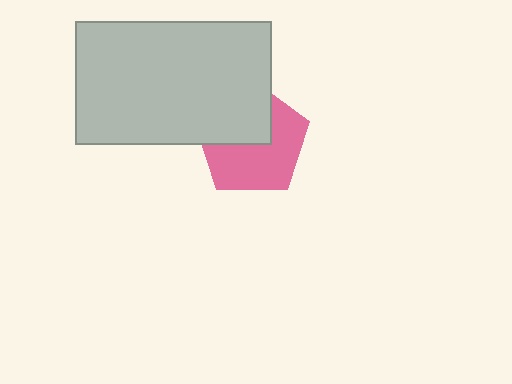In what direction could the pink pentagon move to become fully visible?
The pink pentagon could move toward the lower-right. That would shift it out from behind the light gray rectangle entirely.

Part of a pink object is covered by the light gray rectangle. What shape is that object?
It is a pentagon.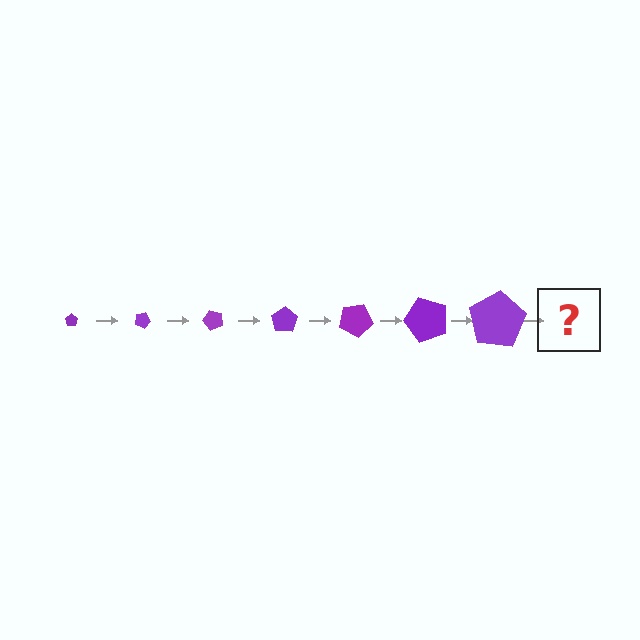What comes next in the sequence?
The next element should be a pentagon, larger than the previous one and rotated 175 degrees from the start.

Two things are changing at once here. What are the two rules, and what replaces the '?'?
The two rules are that the pentagon grows larger each step and it rotates 25 degrees each step. The '?' should be a pentagon, larger than the previous one and rotated 175 degrees from the start.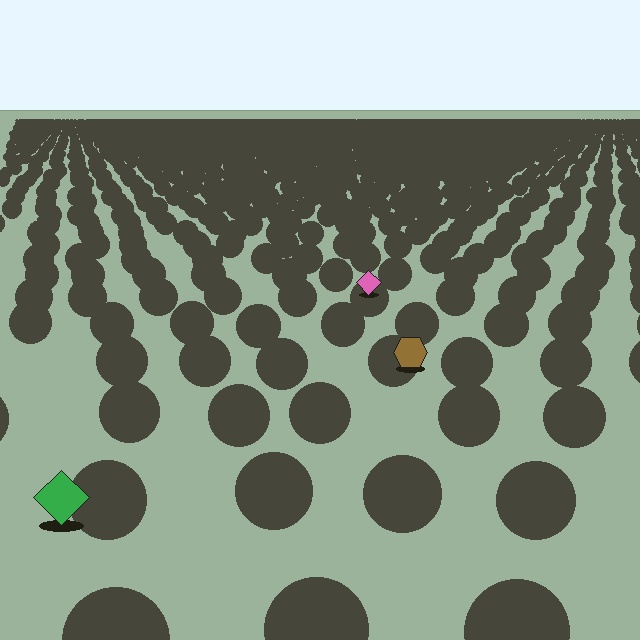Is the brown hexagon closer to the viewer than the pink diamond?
Yes. The brown hexagon is closer — you can tell from the texture gradient: the ground texture is coarser near it.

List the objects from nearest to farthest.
From nearest to farthest: the green diamond, the brown hexagon, the pink diamond.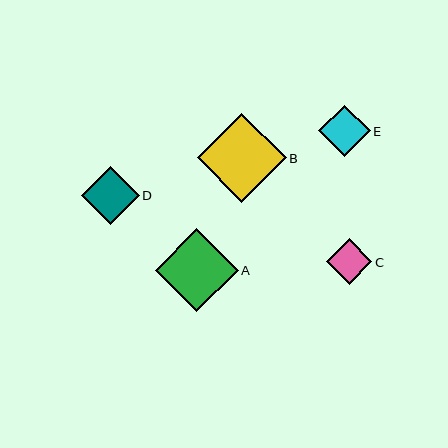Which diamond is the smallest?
Diamond C is the smallest with a size of approximately 46 pixels.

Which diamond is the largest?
Diamond B is the largest with a size of approximately 89 pixels.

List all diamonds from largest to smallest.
From largest to smallest: B, A, D, E, C.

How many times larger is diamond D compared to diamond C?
Diamond D is approximately 1.3 times the size of diamond C.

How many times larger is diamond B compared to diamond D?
Diamond B is approximately 1.5 times the size of diamond D.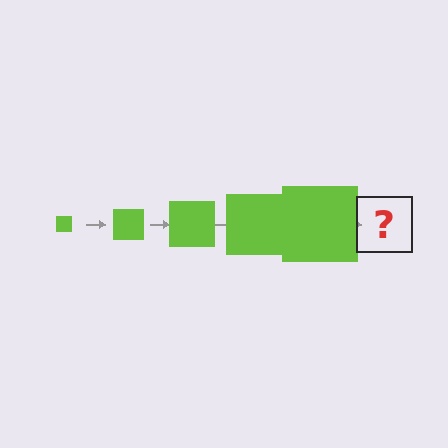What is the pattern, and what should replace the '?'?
The pattern is that the square gets progressively larger each step. The '?' should be a lime square, larger than the previous one.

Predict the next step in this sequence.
The next step is a lime square, larger than the previous one.